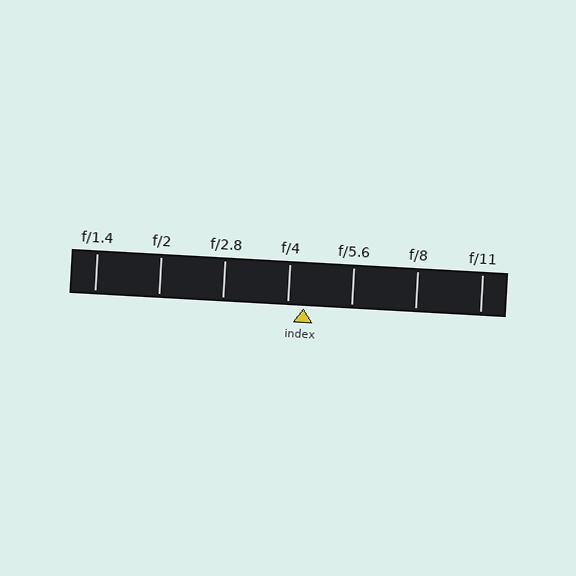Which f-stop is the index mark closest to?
The index mark is closest to f/4.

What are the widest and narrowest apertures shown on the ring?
The widest aperture shown is f/1.4 and the narrowest is f/11.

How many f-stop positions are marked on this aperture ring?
There are 7 f-stop positions marked.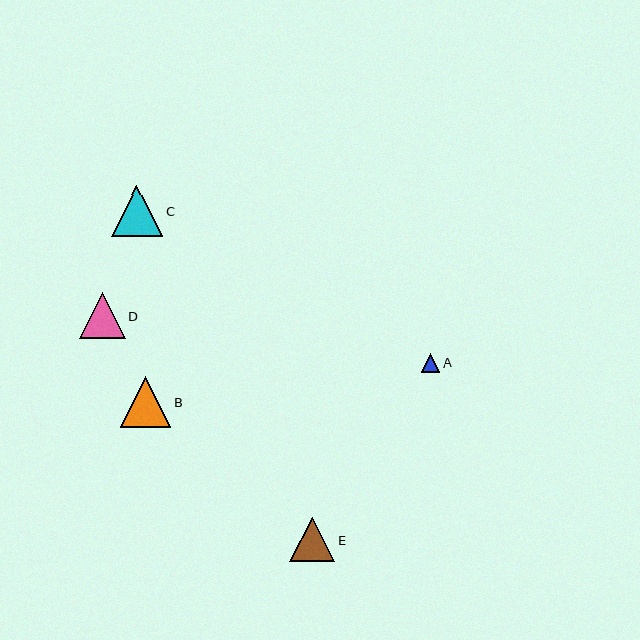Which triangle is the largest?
Triangle C is the largest with a size of approximately 51 pixels.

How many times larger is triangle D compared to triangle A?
Triangle D is approximately 2.4 times the size of triangle A.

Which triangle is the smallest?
Triangle A is the smallest with a size of approximately 19 pixels.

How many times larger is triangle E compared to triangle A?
Triangle E is approximately 2.4 times the size of triangle A.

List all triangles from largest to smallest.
From largest to smallest: C, B, D, E, A.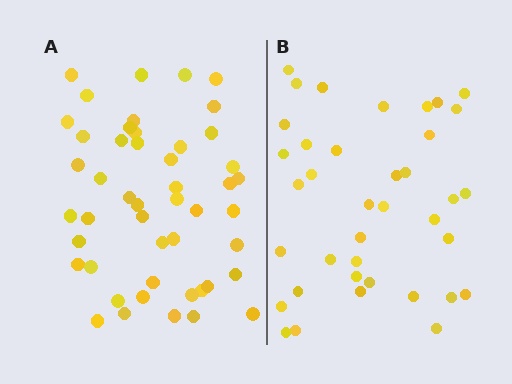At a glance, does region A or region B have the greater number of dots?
Region A (the left region) has more dots.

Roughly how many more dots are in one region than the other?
Region A has roughly 10 or so more dots than region B.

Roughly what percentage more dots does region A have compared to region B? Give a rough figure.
About 25% more.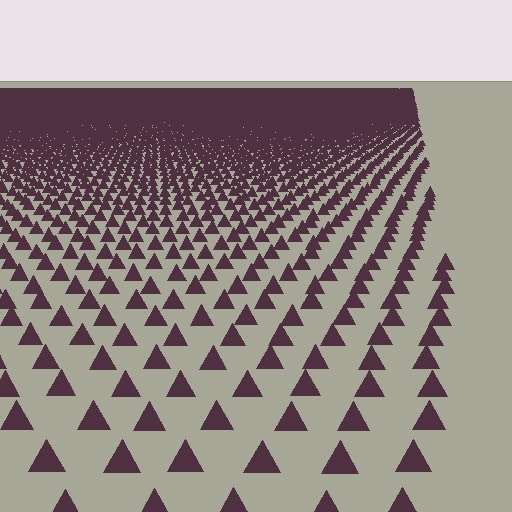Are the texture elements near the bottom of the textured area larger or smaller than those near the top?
Larger. Near the bottom, elements are closer to the viewer and appear at a bigger on-screen size.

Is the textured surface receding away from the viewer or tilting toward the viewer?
The surface is receding away from the viewer. Texture elements get smaller and denser toward the top.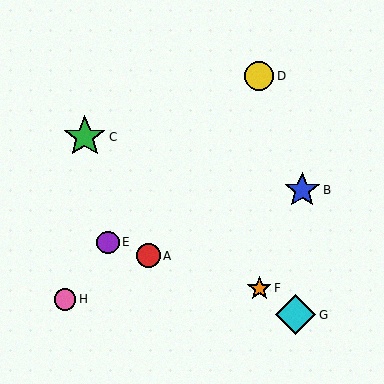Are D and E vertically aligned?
No, D is at x≈259 and E is at x≈108.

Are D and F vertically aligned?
Yes, both are at x≈259.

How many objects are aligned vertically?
2 objects (D, F) are aligned vertically.